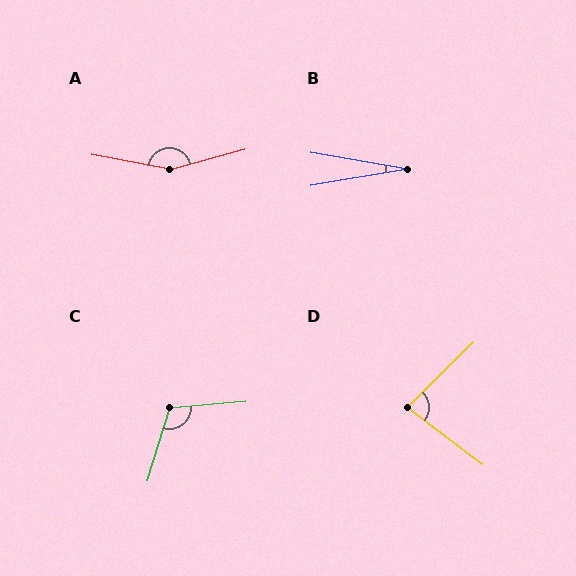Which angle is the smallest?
B, at approximately 19 degrees.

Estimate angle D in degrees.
Approximately 82 degrees.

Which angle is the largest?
A, at approximately 154 degrees.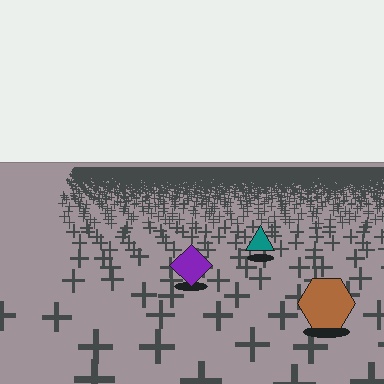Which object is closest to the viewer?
The brown hexagon is closest. The texture marks near it are larger and more spread out.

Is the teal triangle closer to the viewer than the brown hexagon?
No. The brown hexagon is closer — you can tell from the texture gradient: the ground texture is coarser near it.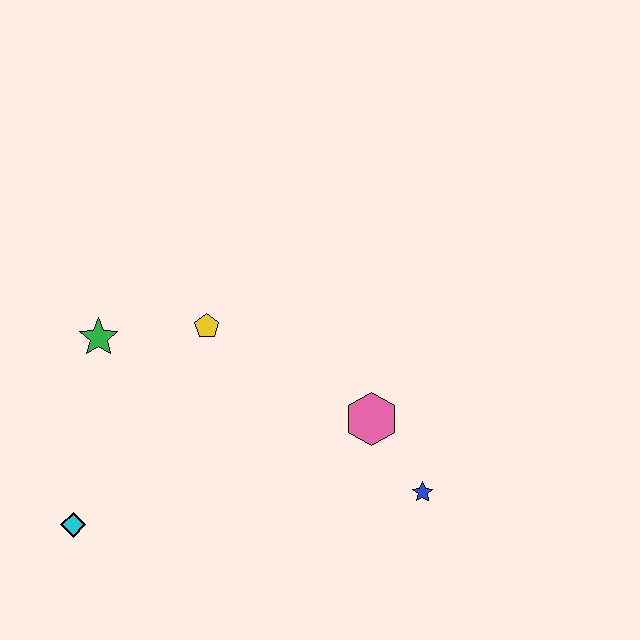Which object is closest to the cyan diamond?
The green star is closest to the cyan diamond.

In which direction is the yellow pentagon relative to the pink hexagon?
The yellow pentagon is to the left of the pink hexagon.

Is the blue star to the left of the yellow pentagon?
No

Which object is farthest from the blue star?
The green star is farthest from the blue star.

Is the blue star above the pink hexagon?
No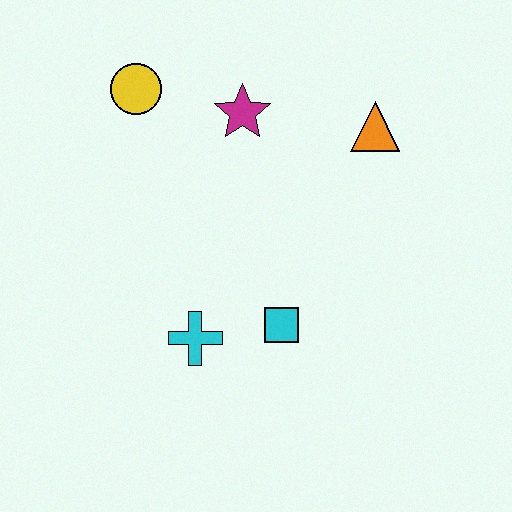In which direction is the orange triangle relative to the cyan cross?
The orange triangle is above the cyan cross.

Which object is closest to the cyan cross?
The cyan square is closest to the cyan cross.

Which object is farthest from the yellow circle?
The cyan square is farthest from the yellow circle.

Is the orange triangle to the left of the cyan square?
No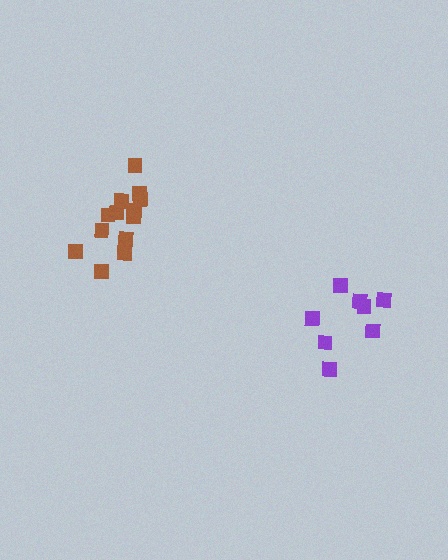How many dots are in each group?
Group 1: 8 dots, Group 2: 13 dots (21 total).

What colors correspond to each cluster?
The clusters are colored: purple, brown.